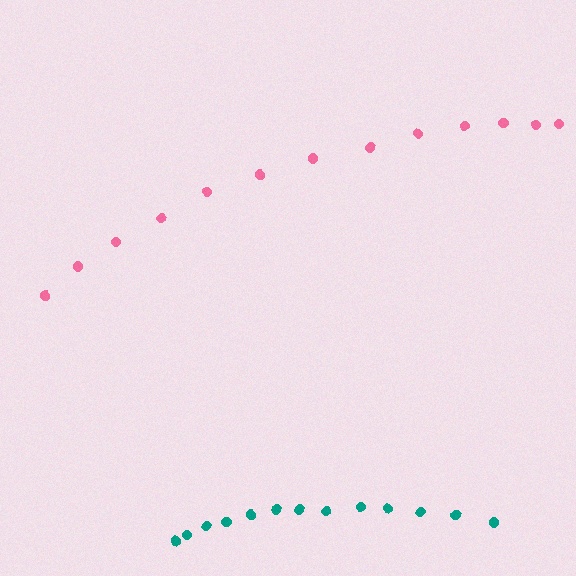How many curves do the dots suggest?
There are 2 distinct paths.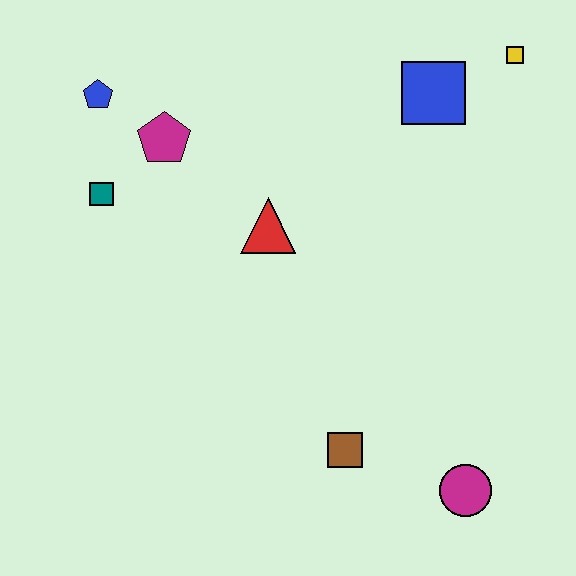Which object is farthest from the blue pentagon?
The magenta circle is farthest from the blue pentagon.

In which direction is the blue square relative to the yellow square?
The blue square is to the left of the yellow square.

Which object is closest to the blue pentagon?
The magenta pentagon is closest to the blue pentagon.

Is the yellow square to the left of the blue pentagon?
No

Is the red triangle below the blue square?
Yes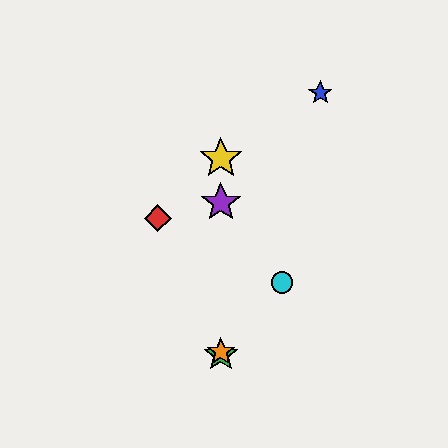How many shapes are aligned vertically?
4 shapes (the green star, the yellow star, the purple star, the orange star) are aligned vertically.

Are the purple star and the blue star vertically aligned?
No, the purple star is at x≈221 and the blue star is at x≈320.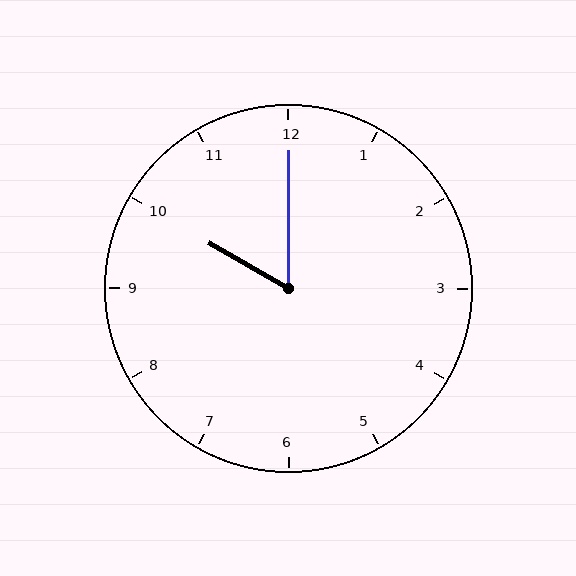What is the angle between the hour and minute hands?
Approximately 60 degrees.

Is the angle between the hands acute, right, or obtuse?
It is acute.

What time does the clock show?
10:00.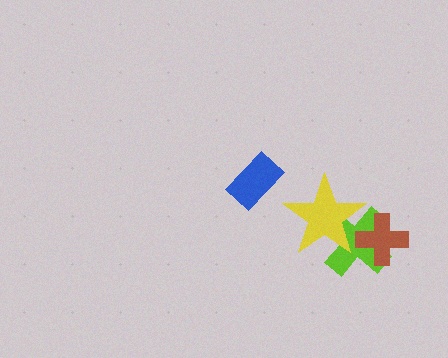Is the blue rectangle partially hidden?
No, no other shape covers it.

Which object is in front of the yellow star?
The brown cross is in front of the yellow star.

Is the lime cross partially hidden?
Yes, it is partially covered by another shape.